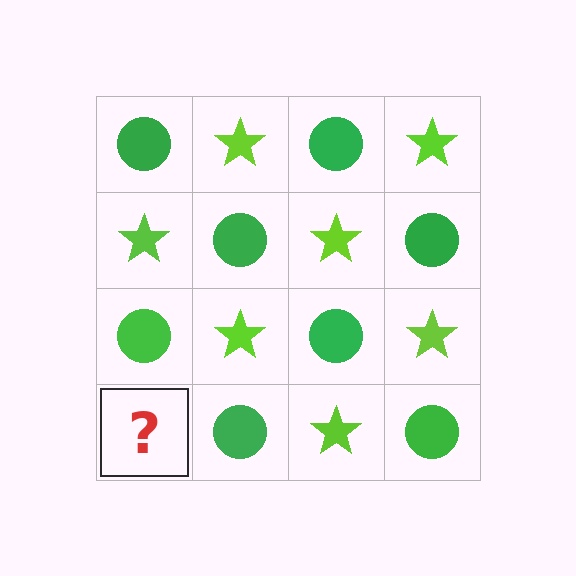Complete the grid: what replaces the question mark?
The question mark should be replaced with a lime star.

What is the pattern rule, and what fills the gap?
The rule is that it alternates green circle and lime star in a checkerboard pattern. The gap should be filled with a lime star.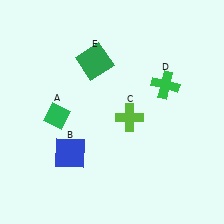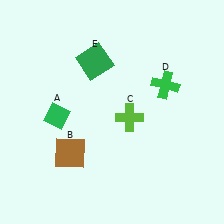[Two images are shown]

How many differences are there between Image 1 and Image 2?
There is 1 difference between the two images.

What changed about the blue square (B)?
In Image 1, B is blue. In Image 2, it changed to brown.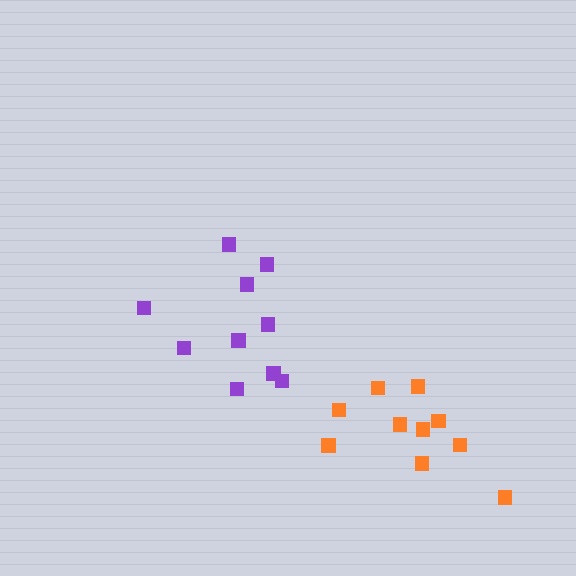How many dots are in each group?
Group 1: 10 dots, Group 2: 10 dots (20 total).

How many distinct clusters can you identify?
There are 2 distinct clusters.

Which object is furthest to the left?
The purple cluster is leftmost.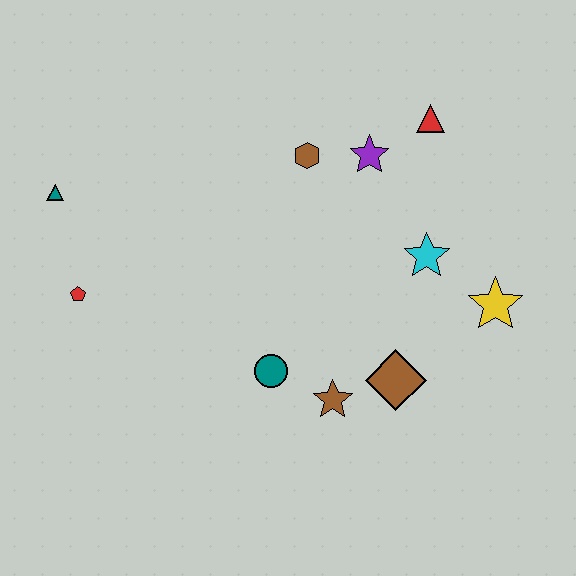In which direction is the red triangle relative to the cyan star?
The red triangle is above the cyan star.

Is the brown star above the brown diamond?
No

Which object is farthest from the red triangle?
The red pentagon is farthest from the red triangle.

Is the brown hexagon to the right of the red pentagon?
Yes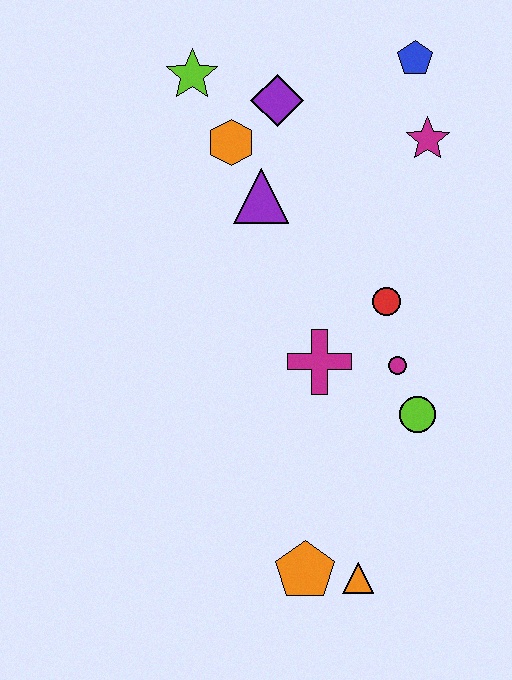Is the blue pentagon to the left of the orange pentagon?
No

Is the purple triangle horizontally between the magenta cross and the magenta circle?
No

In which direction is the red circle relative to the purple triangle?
The red circle is to the right of the purple triangle.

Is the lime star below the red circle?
No